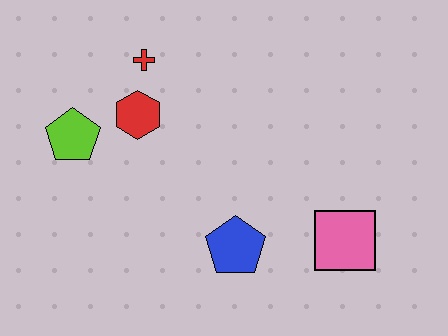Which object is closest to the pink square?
The blue pentagon is closest to the pink square.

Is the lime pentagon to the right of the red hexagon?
No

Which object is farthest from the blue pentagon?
The red cross is farthest from the blue pentagon.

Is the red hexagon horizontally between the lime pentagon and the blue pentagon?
Yes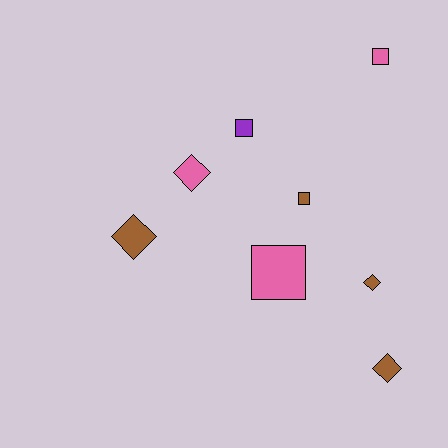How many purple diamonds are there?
There are no purple diamonds.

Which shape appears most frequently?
Diamond, with 4 objects.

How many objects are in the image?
There are 8 objects.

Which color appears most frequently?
Brown, with 4 objects.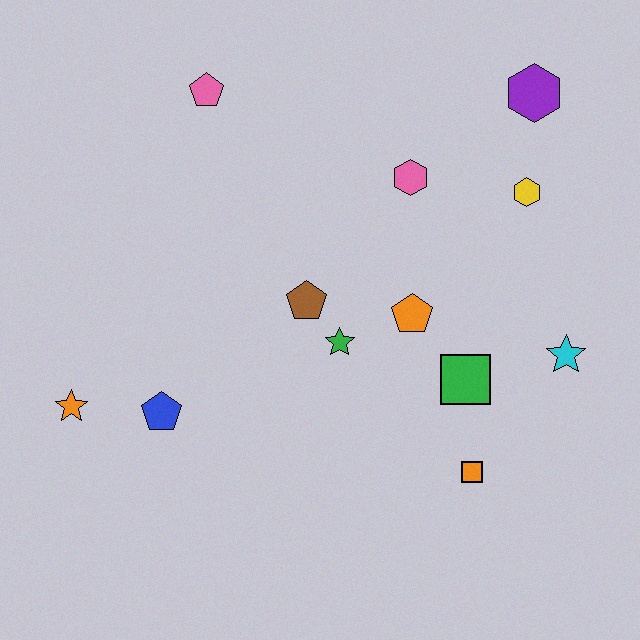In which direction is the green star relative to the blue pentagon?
The green star is to the right of the blue pentagon.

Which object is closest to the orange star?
The blue pentagon is closest to the orange star.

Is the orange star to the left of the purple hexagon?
Yes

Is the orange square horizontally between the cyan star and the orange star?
Yes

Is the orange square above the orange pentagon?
No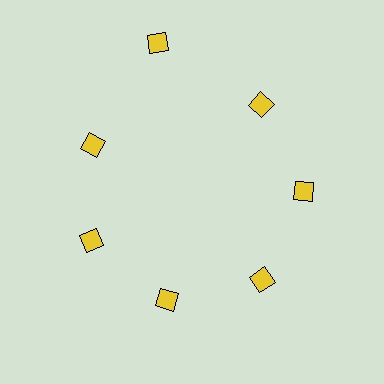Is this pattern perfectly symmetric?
No. The 7 yellow diamonds are arranged in a ring, but one element near the 12 o'clock position is pushed outward from the center, breaking the 7-fold rotational symmetry.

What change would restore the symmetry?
The symmetry would be restored by moving it inward, back onto the ring so that all 7 diamonds sit at equal angles and equal distance from the center.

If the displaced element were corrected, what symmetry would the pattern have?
It would have 7-fold rotational symmetry — the pattern would map onto itself every 51 degrees.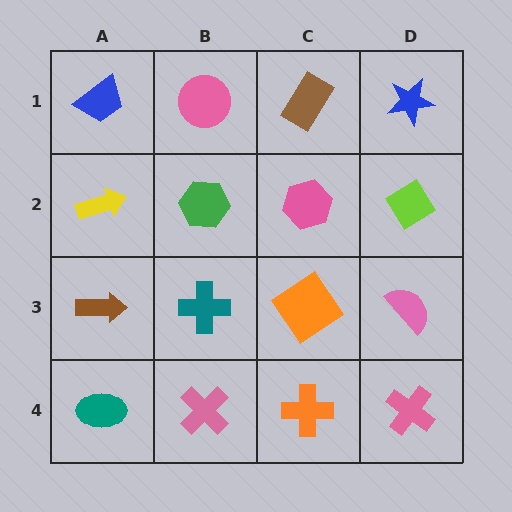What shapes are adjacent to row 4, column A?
A brown arrow (row 3, column A), a pink cross (row 4, column B).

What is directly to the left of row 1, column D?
A brown rectangle.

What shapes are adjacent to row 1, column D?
A lime diamond (row 2, column D), a brown rectangle (row 1, column C).